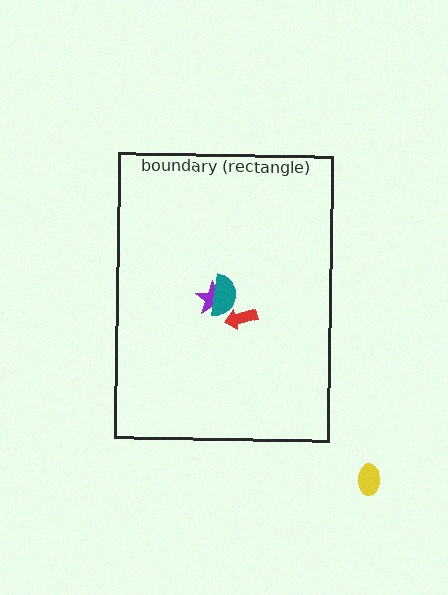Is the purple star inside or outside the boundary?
Inside.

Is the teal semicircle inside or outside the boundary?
Inside.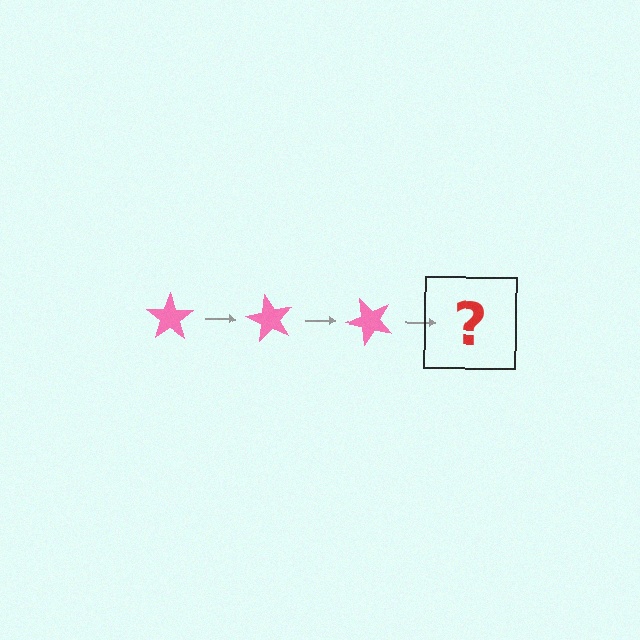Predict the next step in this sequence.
The next step is a pink star rotated 180 degrees.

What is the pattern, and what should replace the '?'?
The pattern is that the star rotates 60 degrees each step. The '?' should be a pink star rotated 180 degrees.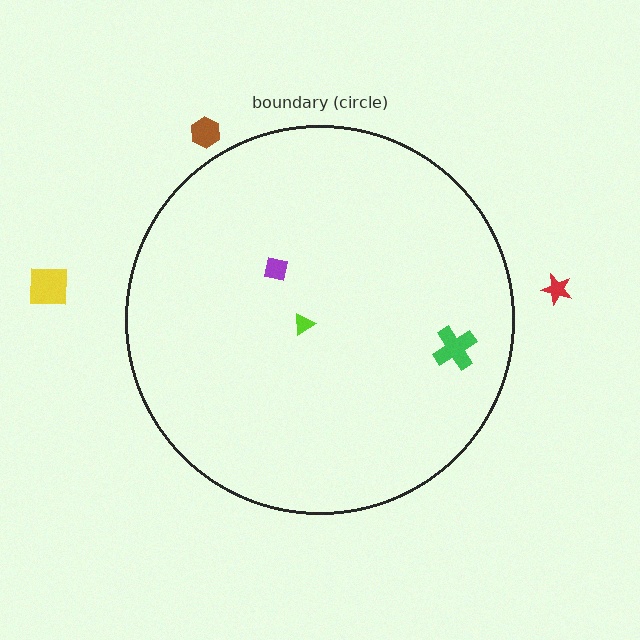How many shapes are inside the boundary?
3 inside, 3 outside.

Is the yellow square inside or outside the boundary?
Outside.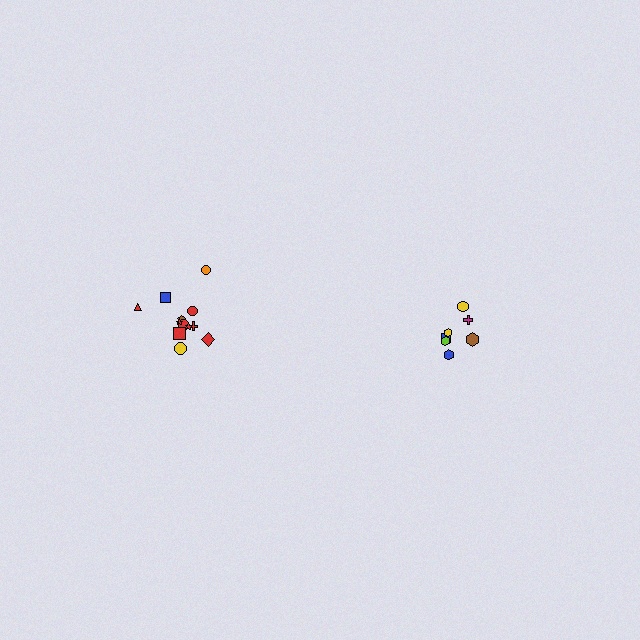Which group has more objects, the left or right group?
The left group.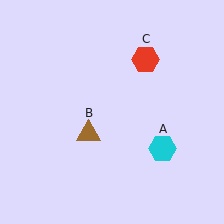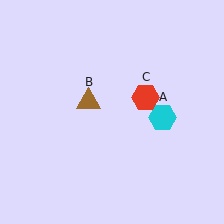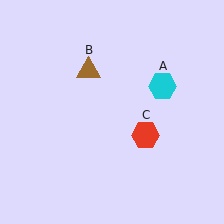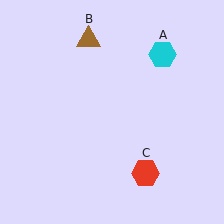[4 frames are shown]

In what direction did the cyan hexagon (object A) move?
The cyan hexagon (object A) moved up.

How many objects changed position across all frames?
3 objects changed position: cyan hexagon (object A), brown triangle (object B), red hexagon (object C).